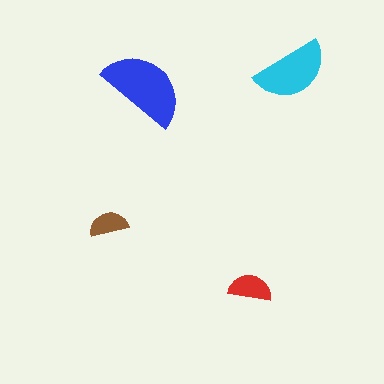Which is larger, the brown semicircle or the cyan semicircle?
The cyan one.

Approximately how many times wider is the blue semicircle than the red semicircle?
About 2 times wider.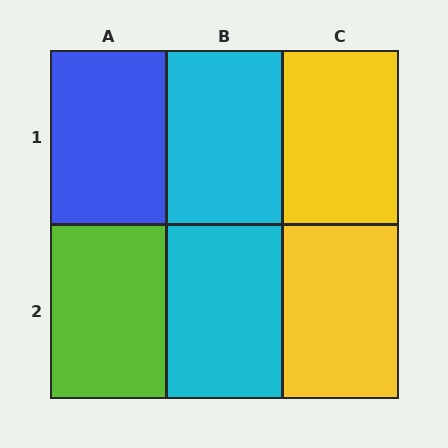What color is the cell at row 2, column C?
Yellow.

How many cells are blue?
1 cell is blue.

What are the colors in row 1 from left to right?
Blue, cyan, yellow.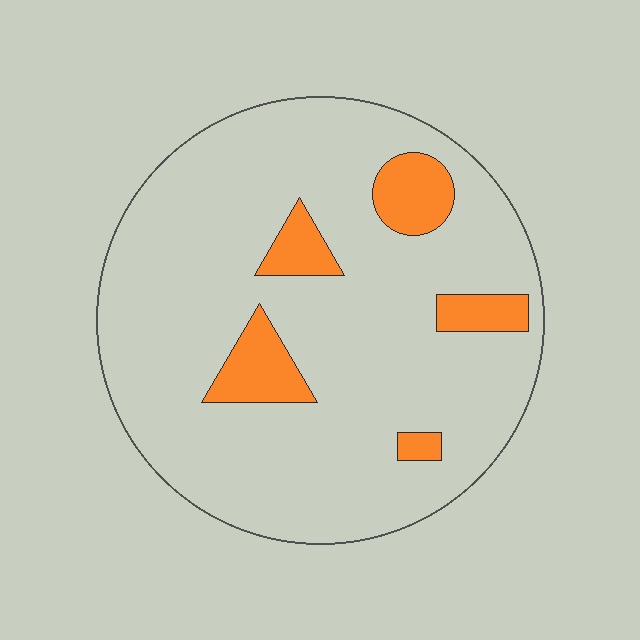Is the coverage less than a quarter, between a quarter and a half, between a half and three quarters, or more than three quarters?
Less than a quarter.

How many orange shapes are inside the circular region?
5.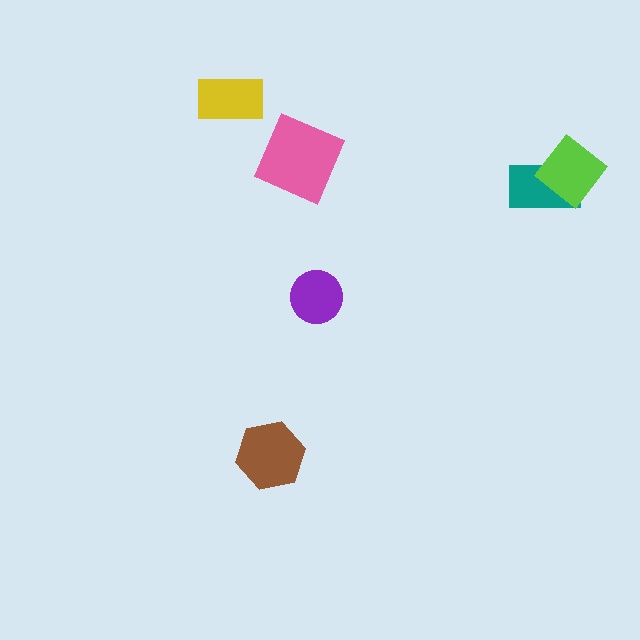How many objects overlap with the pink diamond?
0 objects overlap with the pink diamond.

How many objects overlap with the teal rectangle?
1 object overlaps with the teal rectangle.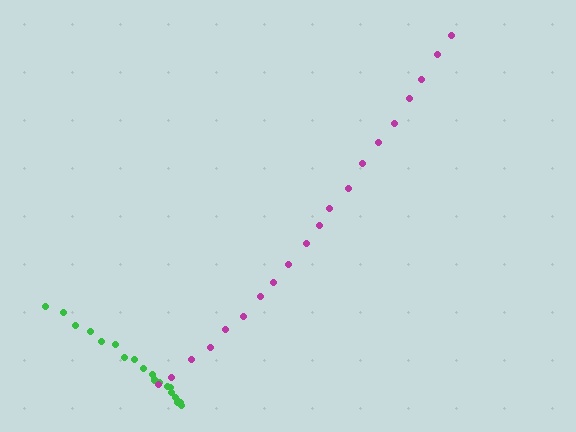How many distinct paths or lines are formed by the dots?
There are 2 distinct paths.